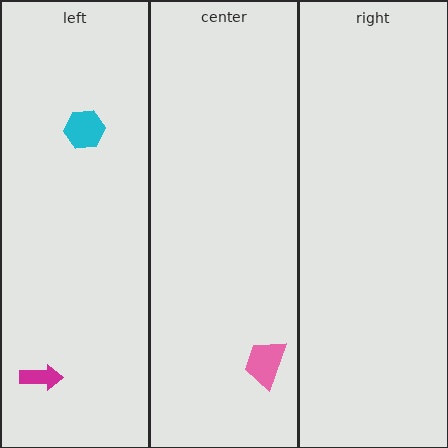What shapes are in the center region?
The pink trapezoid.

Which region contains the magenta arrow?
The left region.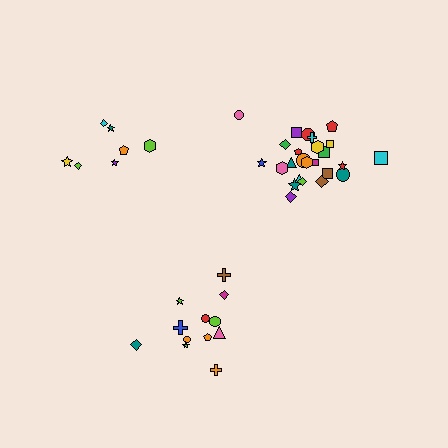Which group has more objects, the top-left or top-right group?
The top-right group.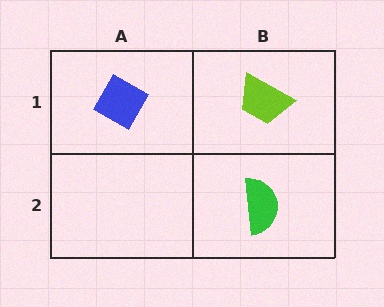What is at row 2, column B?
A green semicircle.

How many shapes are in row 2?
1 shape.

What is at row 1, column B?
A lime trapezoid.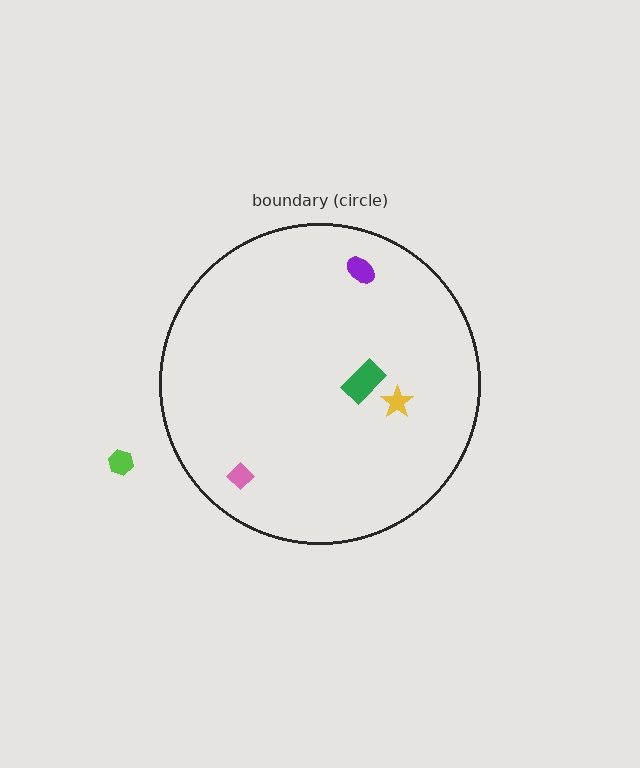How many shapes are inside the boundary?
4 inside, 1 outside.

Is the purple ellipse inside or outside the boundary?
Inside.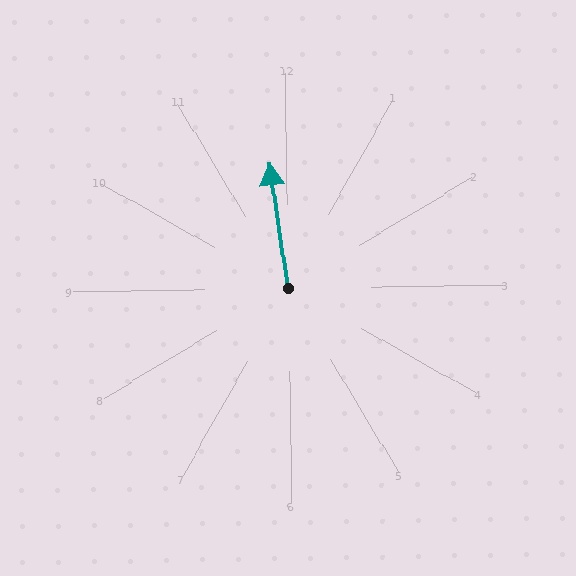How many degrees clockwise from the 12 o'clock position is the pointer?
Approximately 352 degrees.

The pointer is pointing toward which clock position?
Roughly 12 o'clock.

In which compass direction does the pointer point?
North.